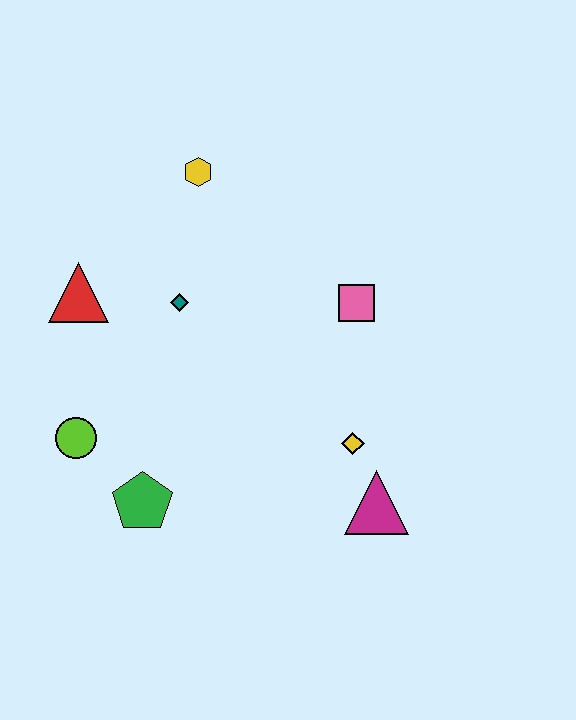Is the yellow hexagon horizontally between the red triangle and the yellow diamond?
Yes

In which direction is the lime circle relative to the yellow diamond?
The lime circle is to the left of the yellow diamond.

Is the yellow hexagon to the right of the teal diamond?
Yes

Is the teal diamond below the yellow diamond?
No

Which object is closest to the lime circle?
The green pentagon is closest to the lime circle.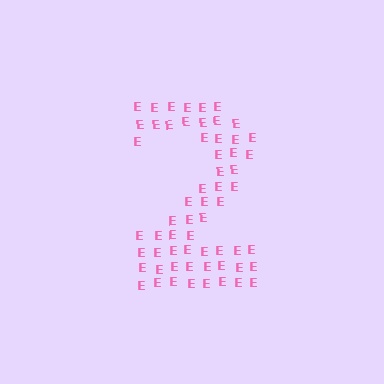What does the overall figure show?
The overall figure shows the digit 2.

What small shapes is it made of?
It is made of small letter E's.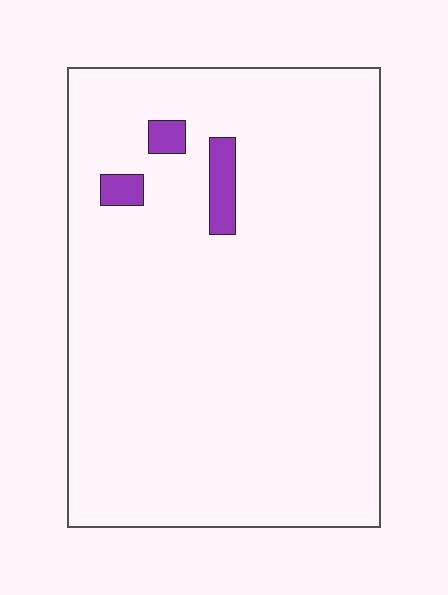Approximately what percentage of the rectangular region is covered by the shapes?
Approximately 5%.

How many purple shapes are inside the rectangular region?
3.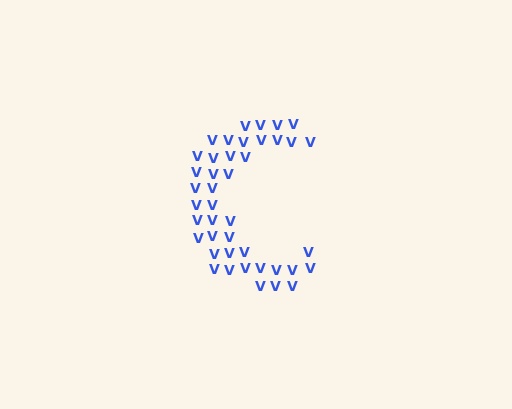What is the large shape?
The large shape is the letter C.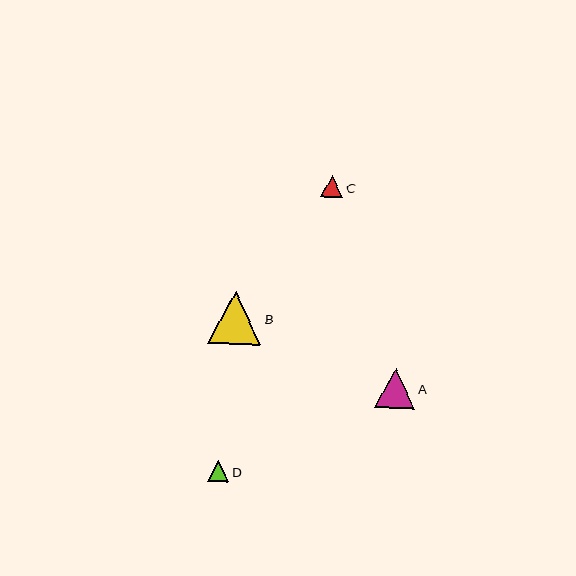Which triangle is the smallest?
Triangle D is the smallest with a size of approximately 21 pixels.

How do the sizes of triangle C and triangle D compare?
Triangle C and triangle D are approximately the same size.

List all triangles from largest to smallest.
From largest to smallest: B, A, C, D.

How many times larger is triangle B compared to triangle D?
Triangle B is approximately 2.5 times the size of triangle D.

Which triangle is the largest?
Triangle B is the largest with a size of approximately 53 pixels.